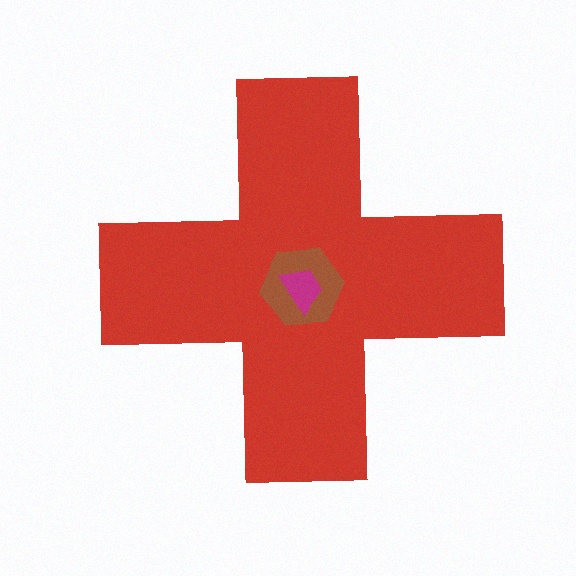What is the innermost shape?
The magenta trapezoid.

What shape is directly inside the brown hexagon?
The magenta trapezoid.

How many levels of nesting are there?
3.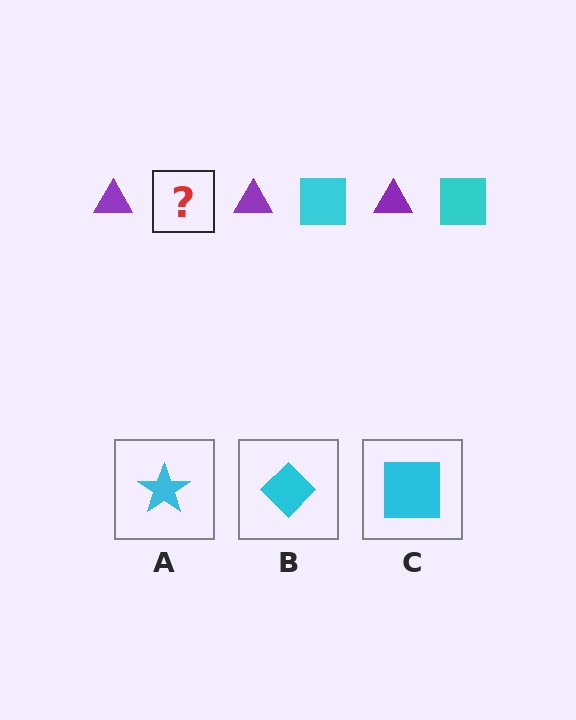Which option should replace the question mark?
Option C.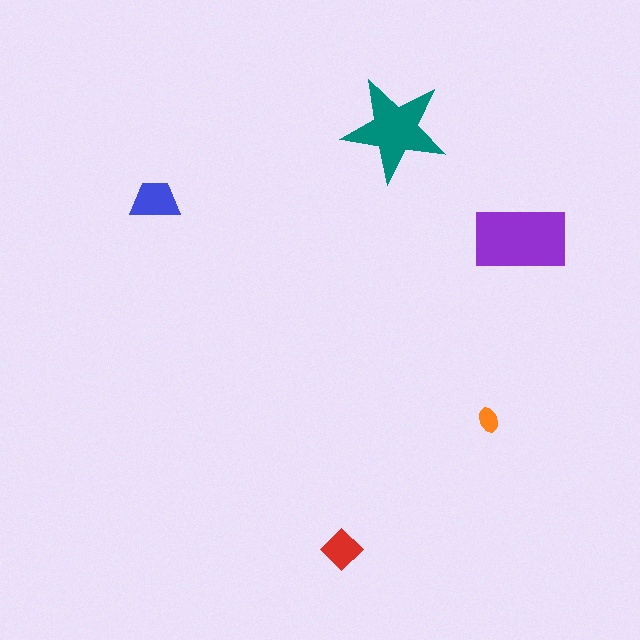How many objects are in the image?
There are 5 objects in the image.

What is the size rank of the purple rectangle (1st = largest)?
1st.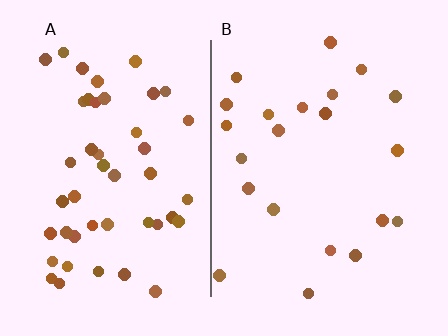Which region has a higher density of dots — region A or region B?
A (the left).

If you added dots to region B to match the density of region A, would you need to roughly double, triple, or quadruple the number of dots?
Approximately double.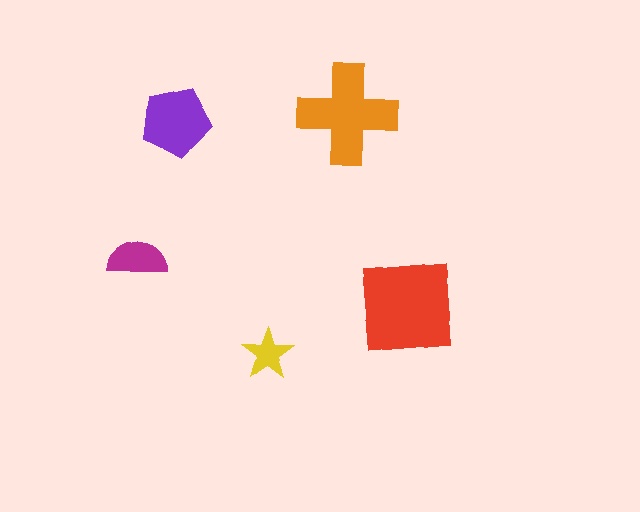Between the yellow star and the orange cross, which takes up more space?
The orange cross.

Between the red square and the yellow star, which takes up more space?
The red square.